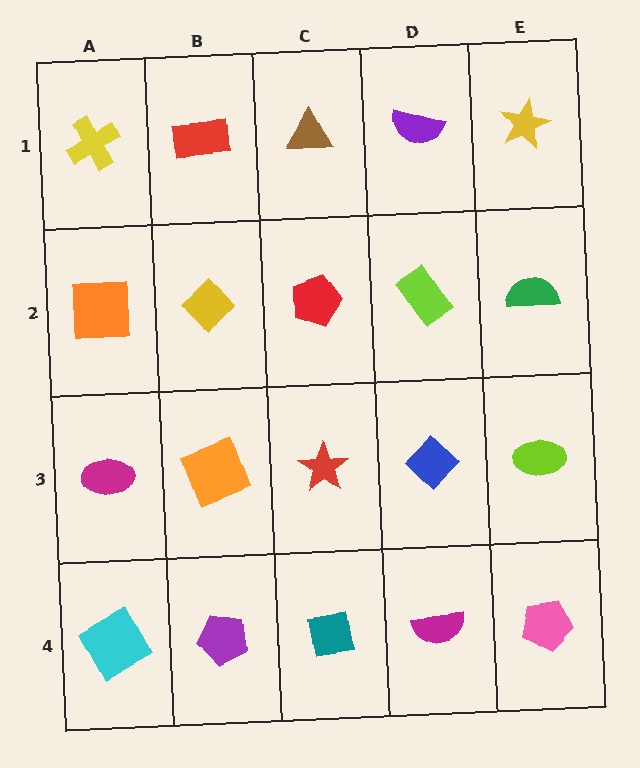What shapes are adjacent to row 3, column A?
An orange square (row 2, column A), a cyan square (row 4, column A), an orange square (row 3, column B).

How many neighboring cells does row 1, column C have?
3.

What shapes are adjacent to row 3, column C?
A red pentagon (row 2, column C), a teal square (row 4, column C), an orange square (row 3, column B), a blue diamond (row 3, column D).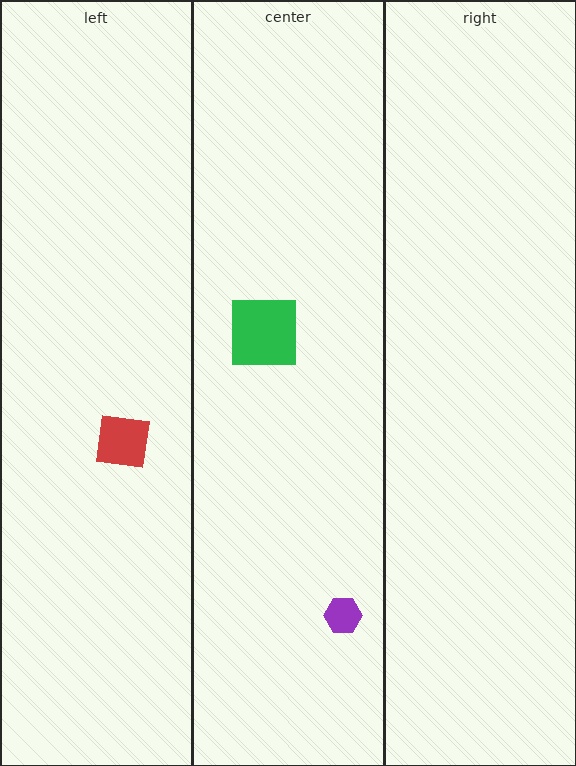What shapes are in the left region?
The red square.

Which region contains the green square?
The center region.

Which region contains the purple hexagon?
The center region.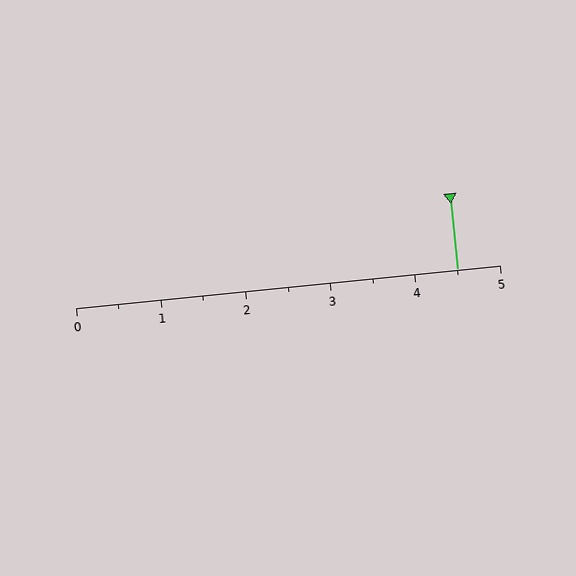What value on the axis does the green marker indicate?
The marker indicates approximately 4.5.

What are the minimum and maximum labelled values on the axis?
The axis runs from 0 to 5.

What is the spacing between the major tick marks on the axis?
The major ticks are spaced 1 apart.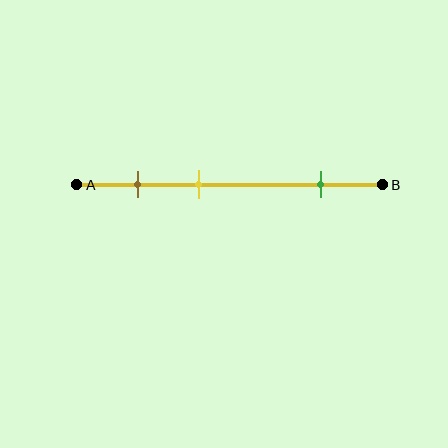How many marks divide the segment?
There are 3 marks dividing the segment.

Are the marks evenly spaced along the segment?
No, the marks are not evenly spaced.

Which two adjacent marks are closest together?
The brown and yellow marks are the closest adjacent pair.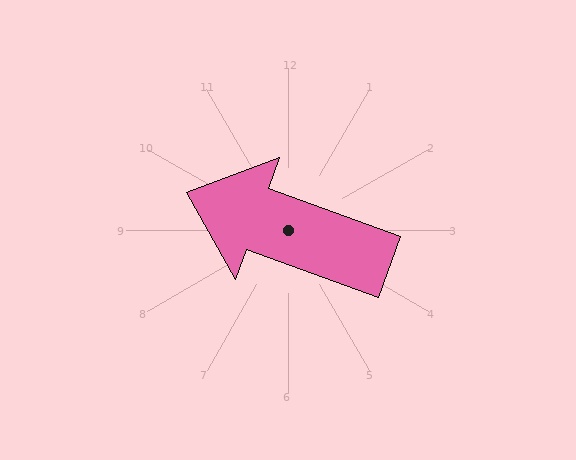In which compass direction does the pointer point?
West.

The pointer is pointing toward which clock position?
Roughly 10 o'clock.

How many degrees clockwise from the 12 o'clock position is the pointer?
Approximately 290 degrees.